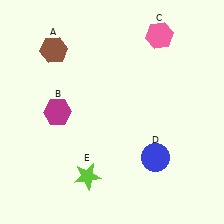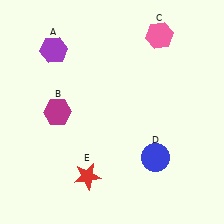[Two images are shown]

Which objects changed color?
A changed from brown to purple. E changed from lime to red.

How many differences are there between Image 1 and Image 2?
There are 2 differences between the two images.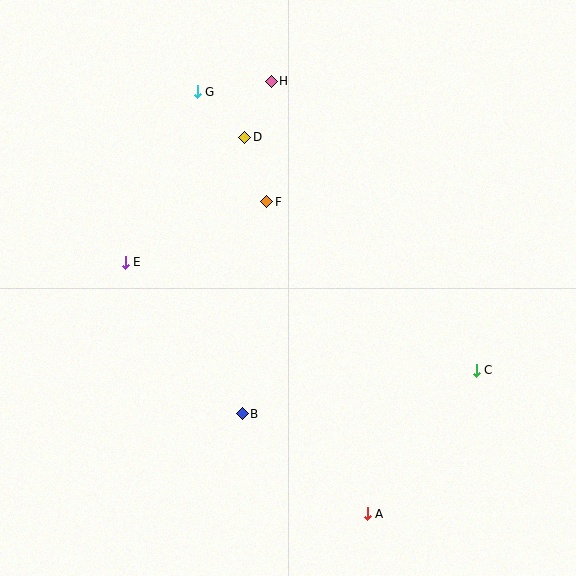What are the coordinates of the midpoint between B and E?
The midpoint between B and E is at (184, 338).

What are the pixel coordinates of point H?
Point H is at (271, 81).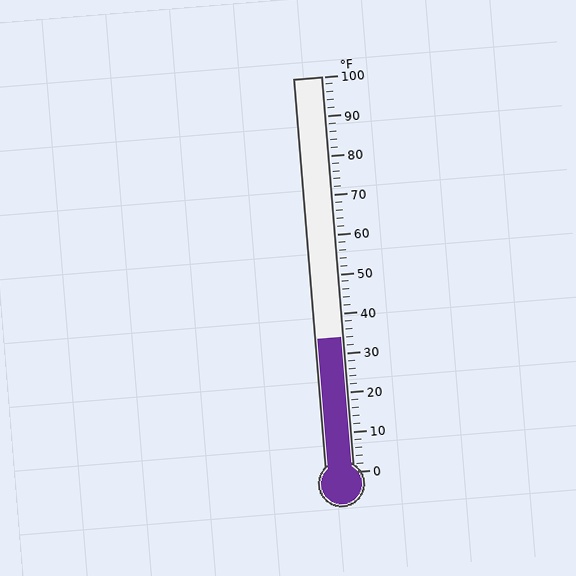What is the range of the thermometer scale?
The thermometer scale ranges from 0°F to 100°F.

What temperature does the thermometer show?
The thermometer shows approximately 34°F.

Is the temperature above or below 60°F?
The temperature is below 60°F.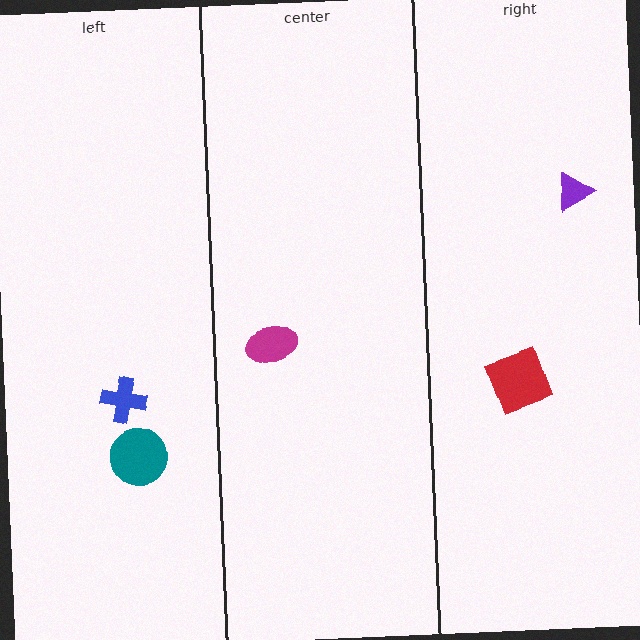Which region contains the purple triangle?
The right region.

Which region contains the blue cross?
The left region.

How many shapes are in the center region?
1.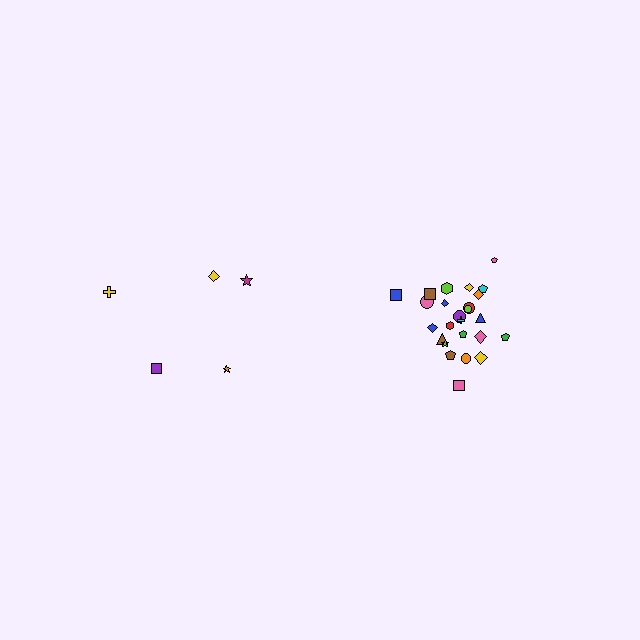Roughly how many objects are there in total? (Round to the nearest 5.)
Roughly 30 objects in total.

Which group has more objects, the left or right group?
The right group.